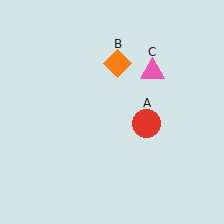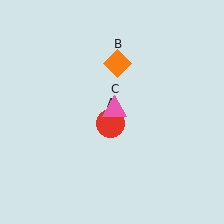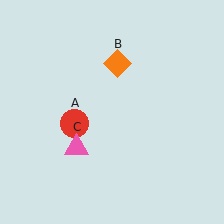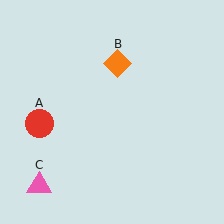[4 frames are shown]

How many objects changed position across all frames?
2 objects changed position: red circle (object A), pink triangle (object C).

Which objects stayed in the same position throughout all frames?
Orange diamond (object B) remained stationary.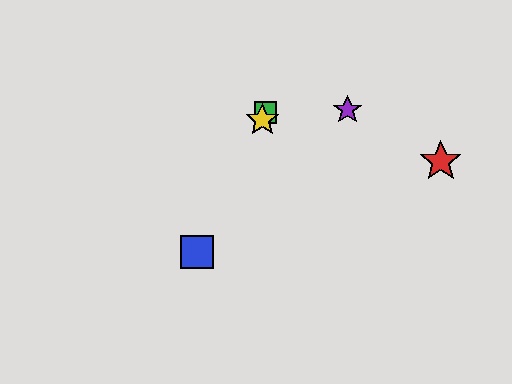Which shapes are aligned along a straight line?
The blue square, the green square, the yellow star are aligned along a straight line.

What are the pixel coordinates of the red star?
The red star is at (441, 161).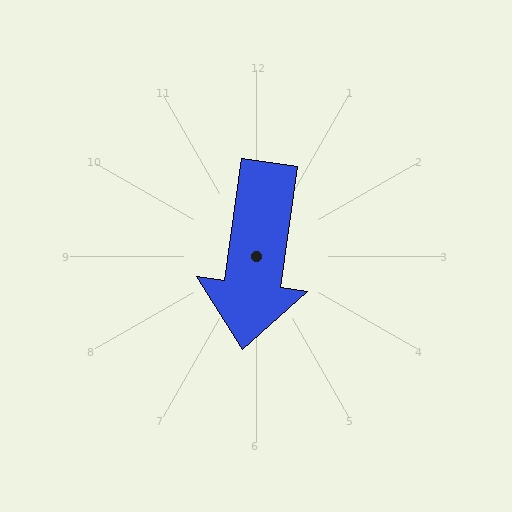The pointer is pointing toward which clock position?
Roughly 6 o'clock.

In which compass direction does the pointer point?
South.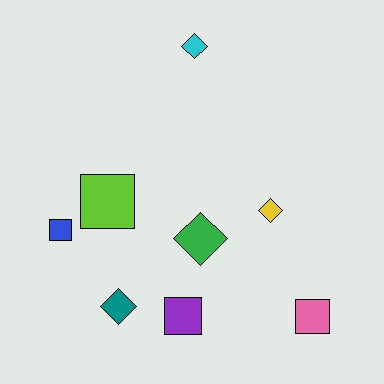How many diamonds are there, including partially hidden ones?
There are 4 diamonds.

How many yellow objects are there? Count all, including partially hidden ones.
There is 1 yellow object.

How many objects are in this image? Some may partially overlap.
There are 8 objects.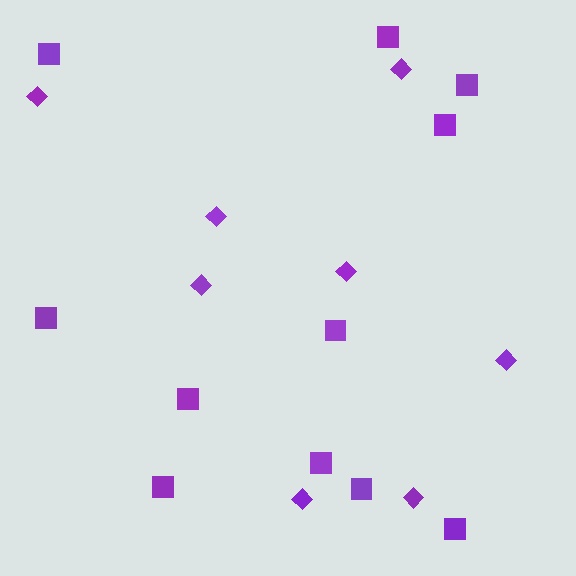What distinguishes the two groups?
There are 2 groups: one group of squares (11) and one group of diamonds (8).